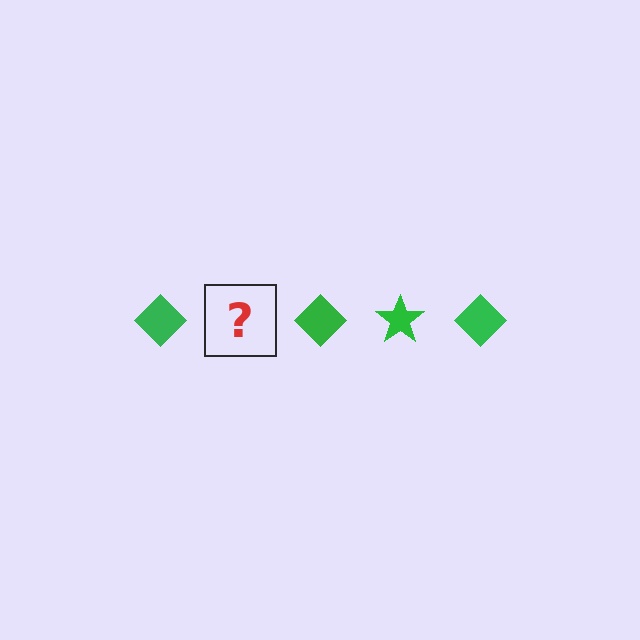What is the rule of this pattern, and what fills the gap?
The rule is that the pattern cycles through diamond, star shapes in green. The gap should be filled with a green star.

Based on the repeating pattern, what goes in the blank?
The blank should be a green star.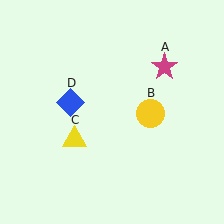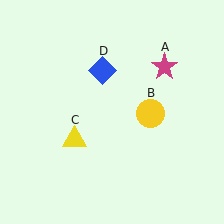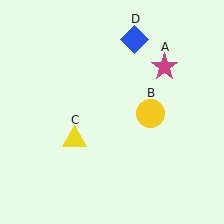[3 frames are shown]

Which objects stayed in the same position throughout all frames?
Magenta star (object A) and yellow circle (object B) and yellow triangle (object C) remained stationary.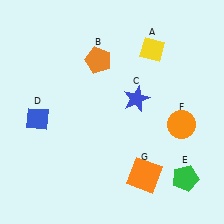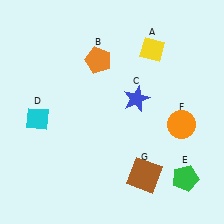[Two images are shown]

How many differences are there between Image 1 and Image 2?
There are 2 differences between the two images.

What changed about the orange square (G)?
In Image 1, G is orange. In Image 2, it changed to brown.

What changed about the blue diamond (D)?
In Image 1, D is blue. In Image 2, it changed to cyan.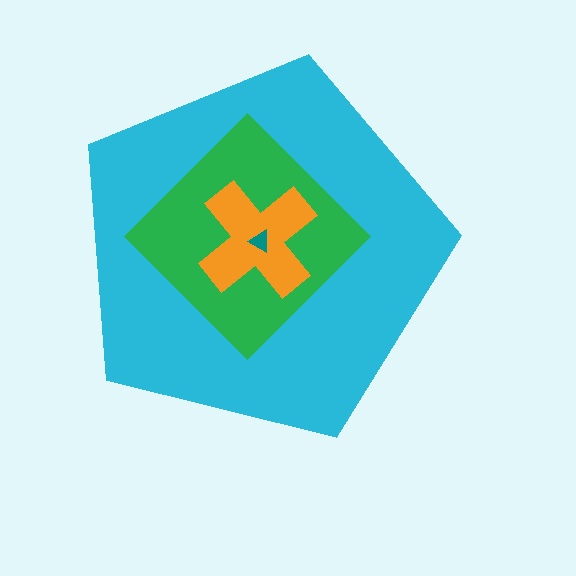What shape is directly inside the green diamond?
The orange cross.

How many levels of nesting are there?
4.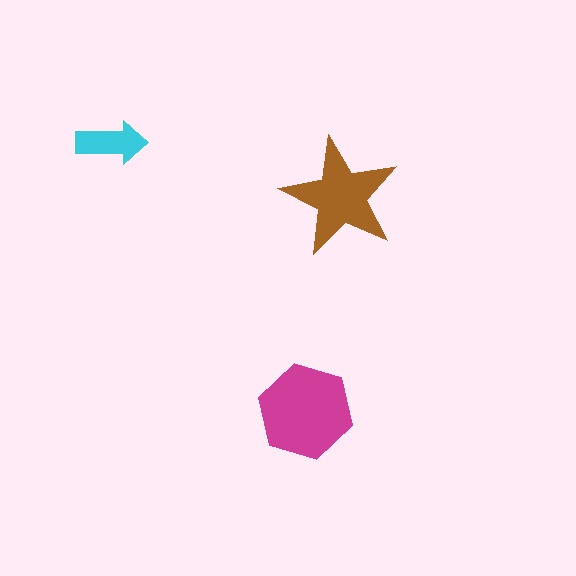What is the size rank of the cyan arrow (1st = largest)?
3rd.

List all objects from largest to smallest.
The magenta hexagon, the brown star, the cyan arrow.